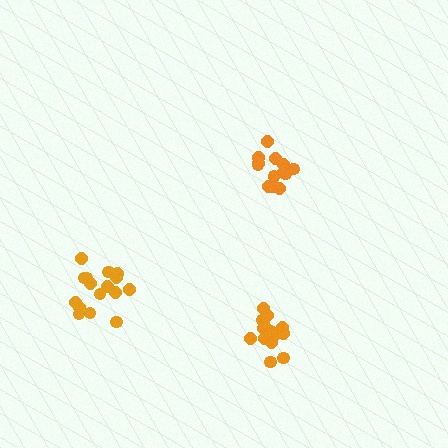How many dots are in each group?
Group 1: 13 dots, Group 2: 15 dots, Group 3: 16 dots (44 total).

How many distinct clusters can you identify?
There are 3 distinct clusters.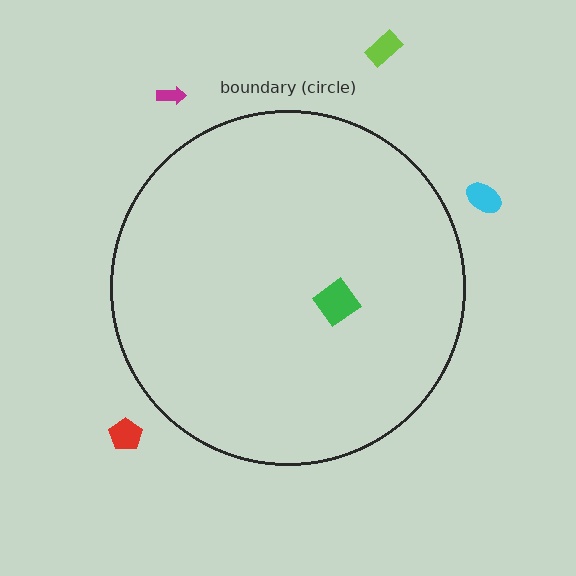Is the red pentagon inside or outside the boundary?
Outside.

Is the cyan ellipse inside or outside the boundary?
Outside.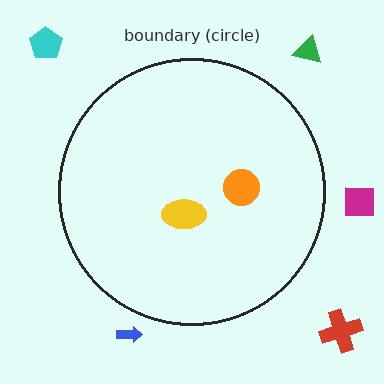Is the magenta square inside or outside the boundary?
Outside.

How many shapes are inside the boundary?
2 inside, 5 outside.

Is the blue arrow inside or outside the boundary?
Outside.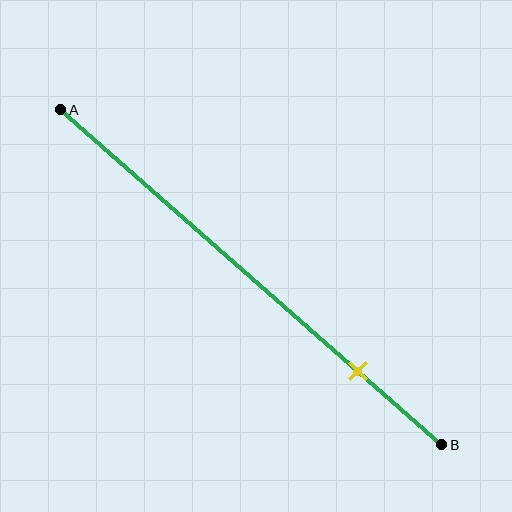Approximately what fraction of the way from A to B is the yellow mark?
The yellow mark is approximately 80% of the way from A to B.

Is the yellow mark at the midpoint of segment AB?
No, the mark is at about 80% from A, not at the 50% midpoint.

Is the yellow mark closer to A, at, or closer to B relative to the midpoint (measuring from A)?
The yellow mark is closer to point B than the midpoint of segment AB.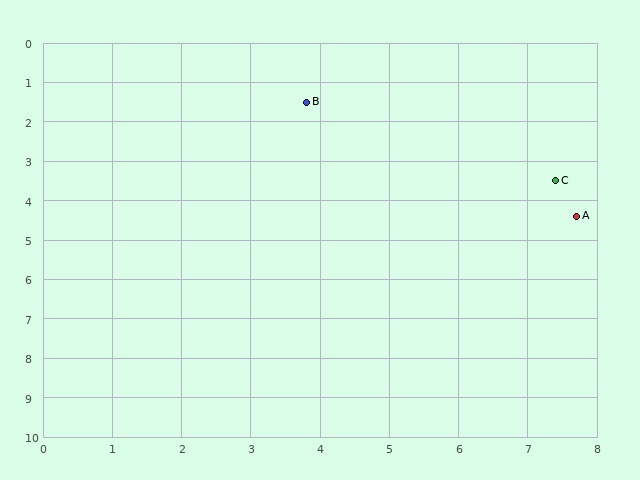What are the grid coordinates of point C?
Point C is at approximately (7.4, 3.5).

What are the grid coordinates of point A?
Point A is at approximately (7.7, 4.4).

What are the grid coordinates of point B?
Point B is at approximately (3.8, 1.5).